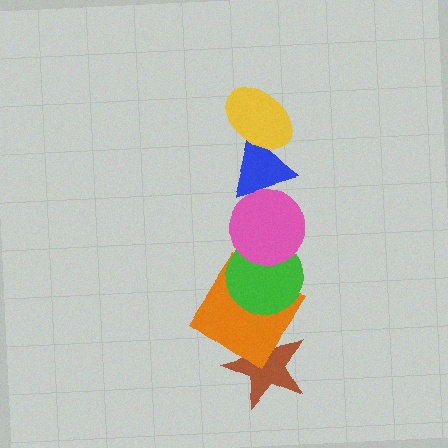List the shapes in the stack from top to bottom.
From top to bottom: the yellow ellipse, the blue triangle, the pink circle, the green circle, the orange diamond, the brown star.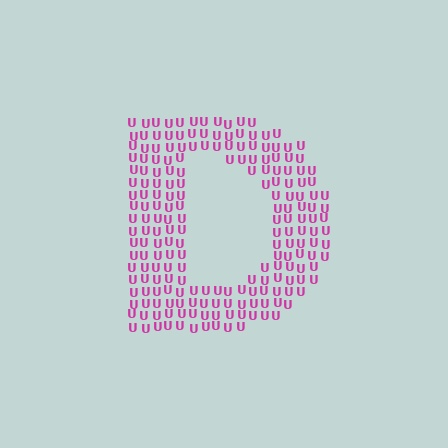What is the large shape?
The large shape is the letter D.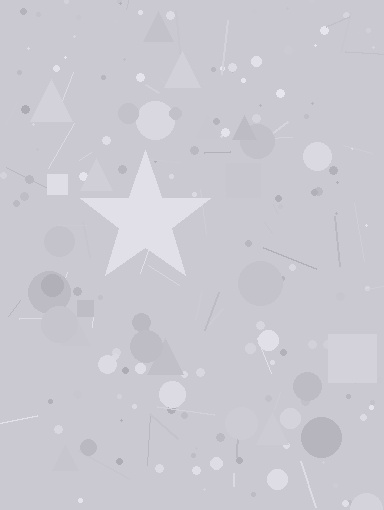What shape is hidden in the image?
A star is hidden in the image.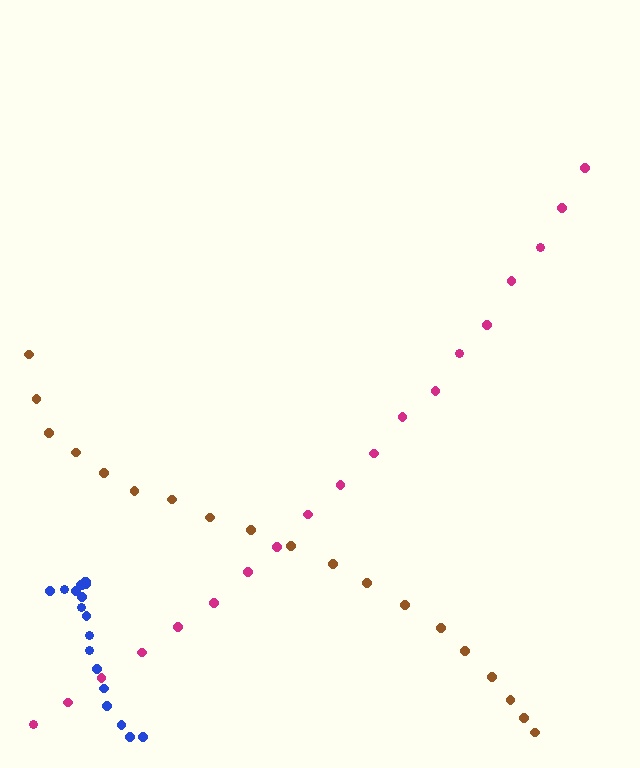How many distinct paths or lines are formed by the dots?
There are 3 distinct paths.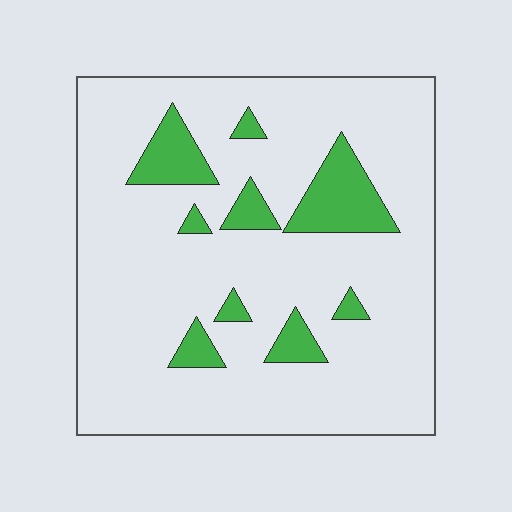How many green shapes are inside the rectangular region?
9.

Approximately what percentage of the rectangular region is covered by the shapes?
Approximately 15%.